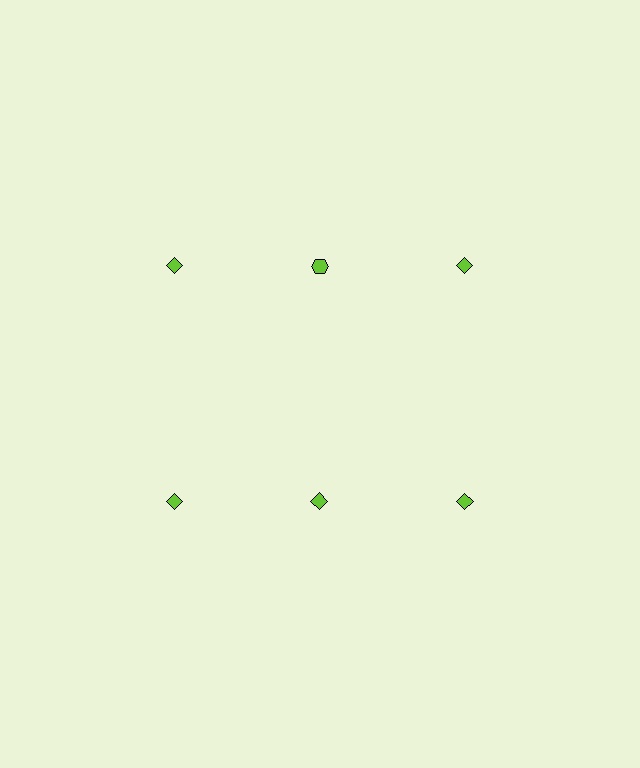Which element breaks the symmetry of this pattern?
The lime hexagon in the top row, second from left column breaks the symmetry. All other shapes are lime diamonds.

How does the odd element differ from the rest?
It has a different shape: hexagon instead of diamond.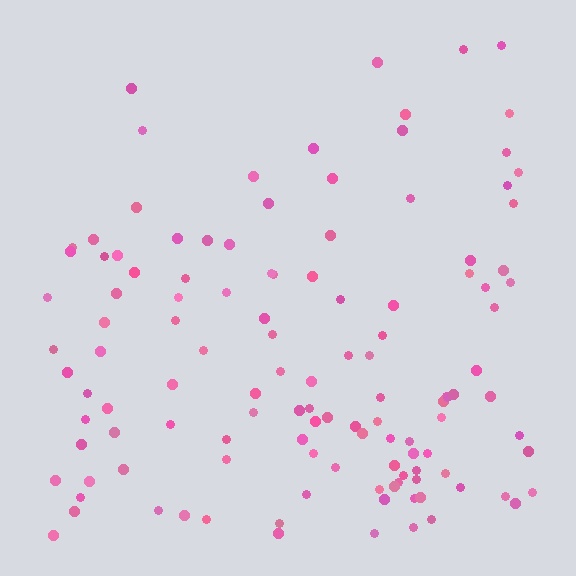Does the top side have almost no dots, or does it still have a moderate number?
Still a moderate number, just noticeably fewer than the bottom.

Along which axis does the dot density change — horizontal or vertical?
Vertical.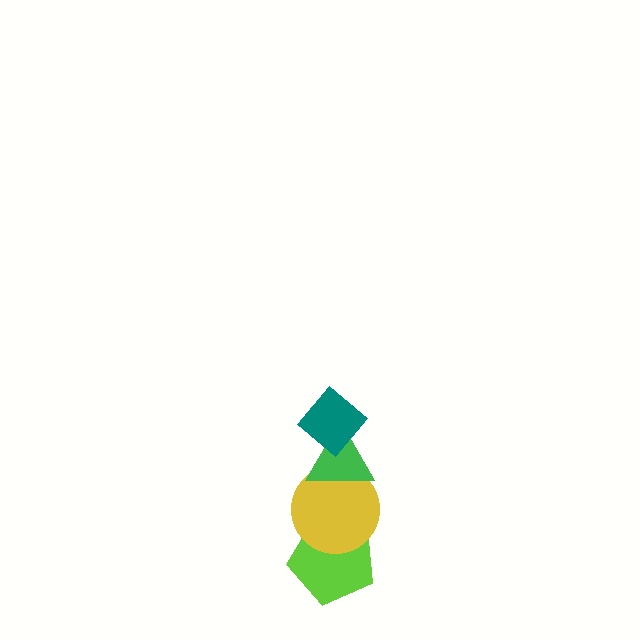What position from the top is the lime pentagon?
The lime pentagon is 4th from the top.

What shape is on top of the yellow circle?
The green triangle is on top of the yellow circle.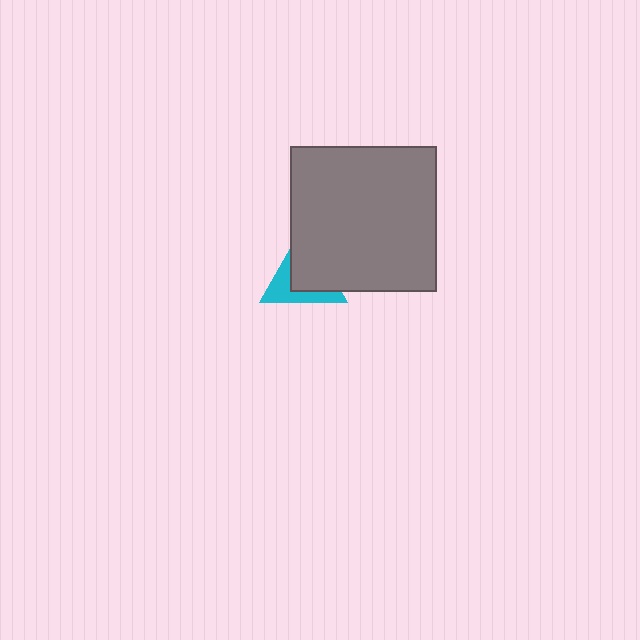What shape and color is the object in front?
The object in front is a gray rectangle.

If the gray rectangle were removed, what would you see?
You would see the complete cyan triangle.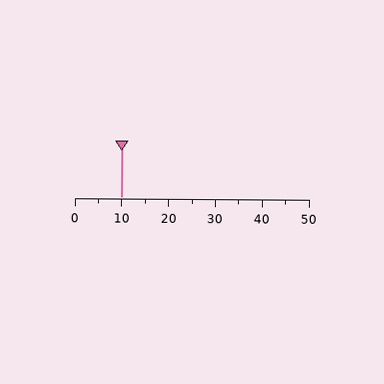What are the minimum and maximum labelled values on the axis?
The axis runs from 0 to 50.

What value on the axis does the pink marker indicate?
The marker indicates approximately 10.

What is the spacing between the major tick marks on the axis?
The major ticks are spaced 10 apart.